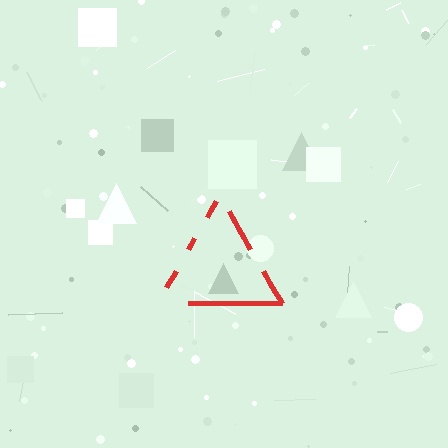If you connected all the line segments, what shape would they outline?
They would outline a triangle.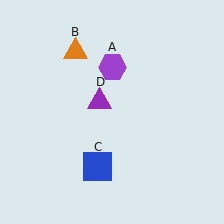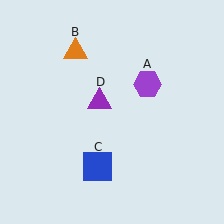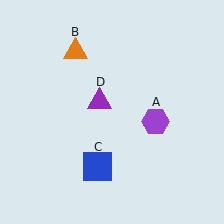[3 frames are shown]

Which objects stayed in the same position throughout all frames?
Orange triangle (object B) and blue square (object C) and purple triangle (object D) remained stationary.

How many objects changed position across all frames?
1 object changed position: purple hexagon (object A).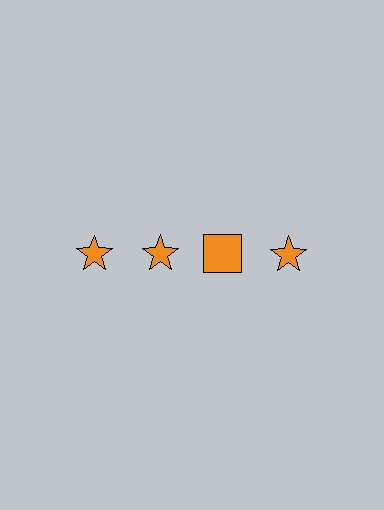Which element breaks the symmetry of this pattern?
The orange square in the top row, center column breaks the symmetry. All other shapes are orange stars.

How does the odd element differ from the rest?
It has a different shape: square instead of star.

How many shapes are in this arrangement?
There are 4 shapes arranged in a grid pattern.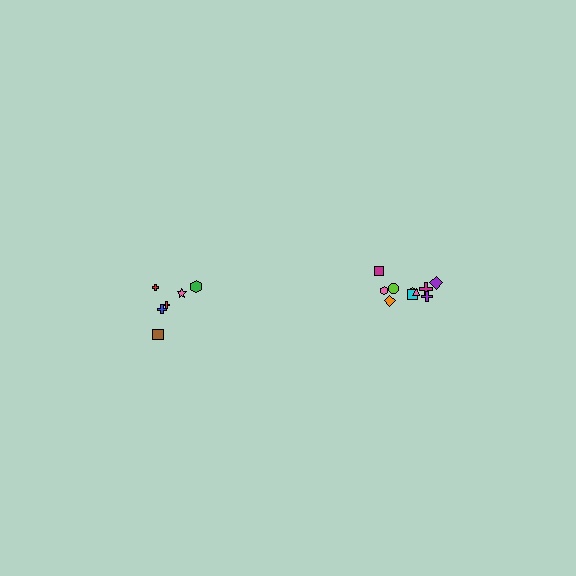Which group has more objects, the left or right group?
The right group.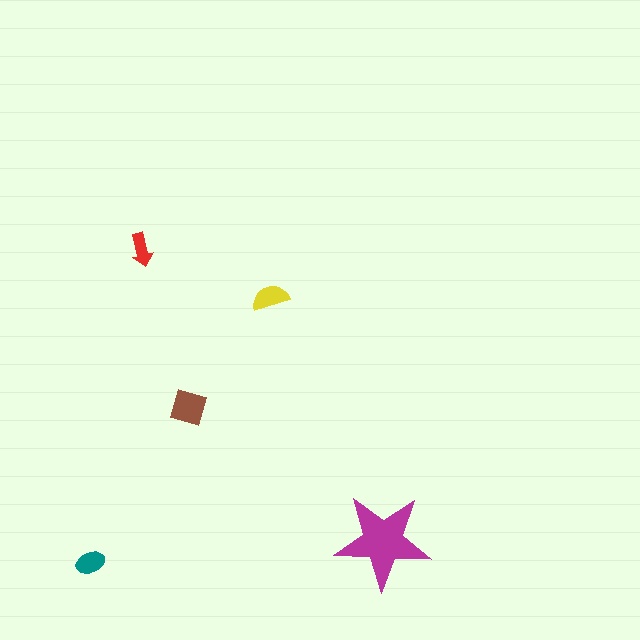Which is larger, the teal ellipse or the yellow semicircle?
The yellow semicircle.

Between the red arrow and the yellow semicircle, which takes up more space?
The yellow semicircle.